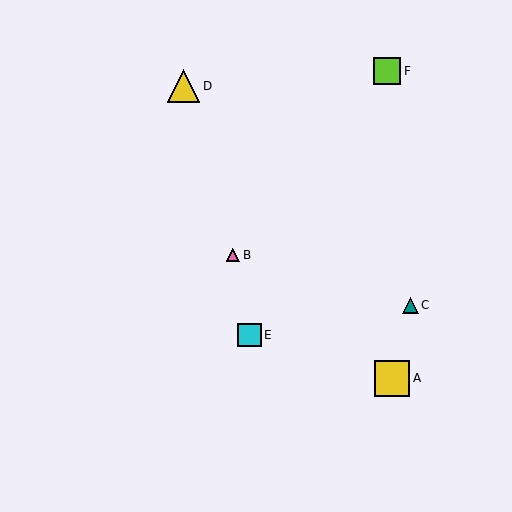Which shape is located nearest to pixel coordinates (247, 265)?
The pink triangle (labeled B) at (233, 255) is nearest to that location.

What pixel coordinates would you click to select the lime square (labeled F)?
Click at (387, 71) to select the lime square F.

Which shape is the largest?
The yellow square (labeled A) is the largest.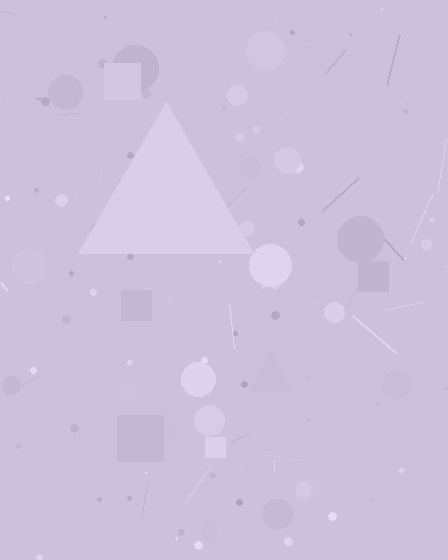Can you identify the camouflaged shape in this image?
The camouflaged shape is a triangle.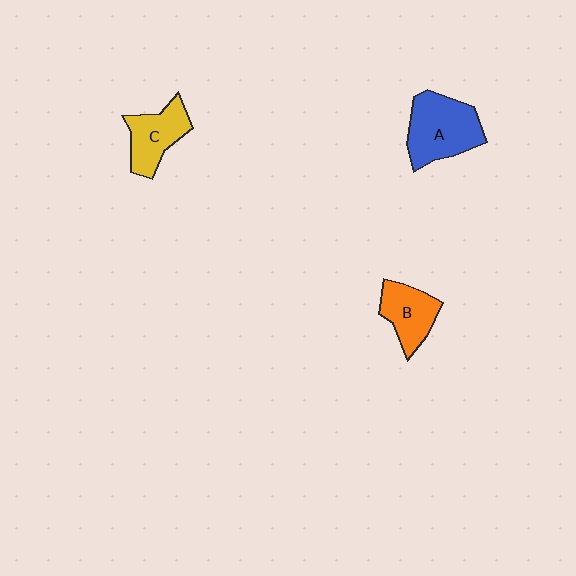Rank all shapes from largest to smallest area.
From largest to smallest: A (blue), C (yellow), B (orange).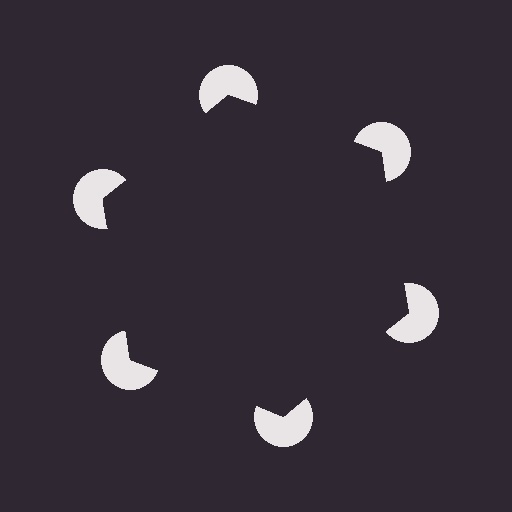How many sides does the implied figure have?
6 sides.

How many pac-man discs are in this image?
There are 6 — one at each vertex of the illusory hexagon.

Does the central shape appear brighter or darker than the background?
It typically appears slightly darker than the background, even though no actual brightness change is drawn.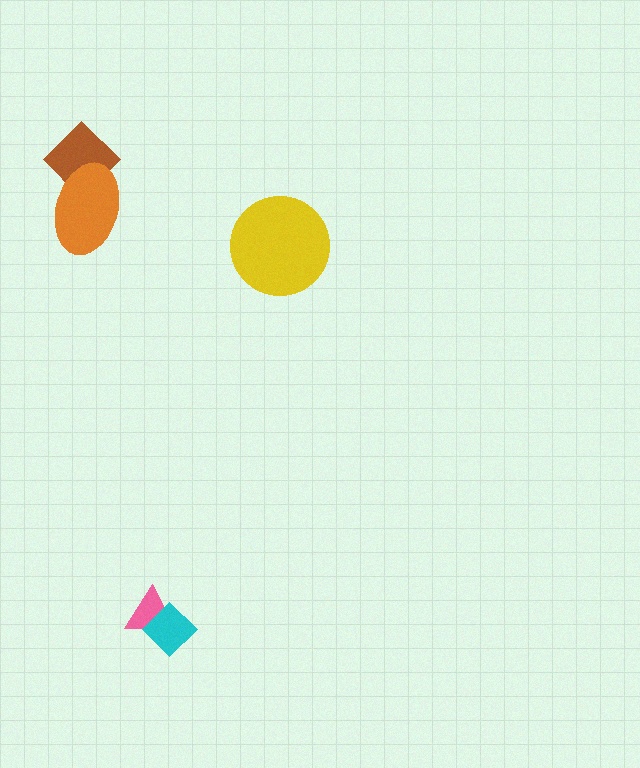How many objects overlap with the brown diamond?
1 object overlaps with the brown diamond.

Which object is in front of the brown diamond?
The orange ellipse is in front of the brown diamond.